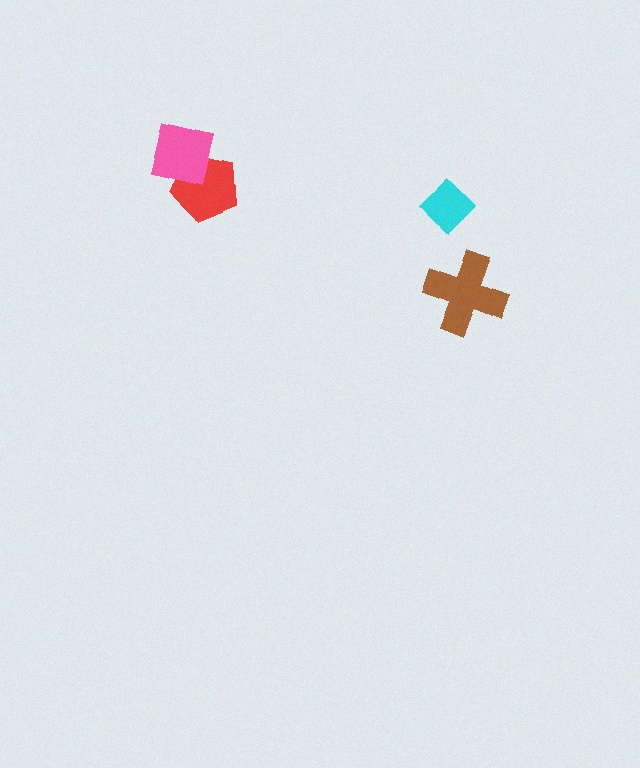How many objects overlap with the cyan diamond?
0 objects overlap with the cyan diamond.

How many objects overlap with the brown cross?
0 objects overlap with the brown cross.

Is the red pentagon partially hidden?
Yes, it is partially covered by another shape.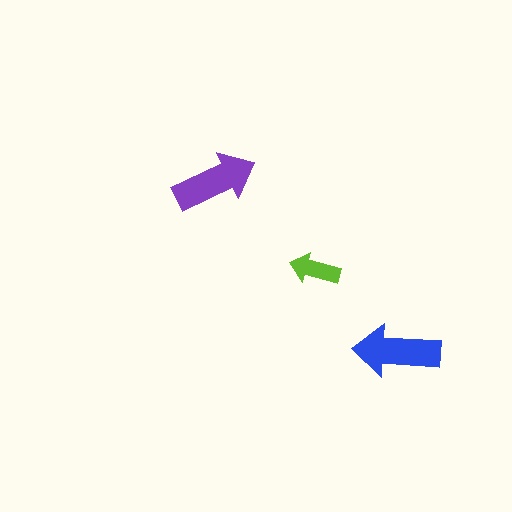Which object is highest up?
The purple arrow is topmost.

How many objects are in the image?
There are 3 objects in the image.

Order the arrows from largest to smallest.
the blue one, the purple one, the lime one.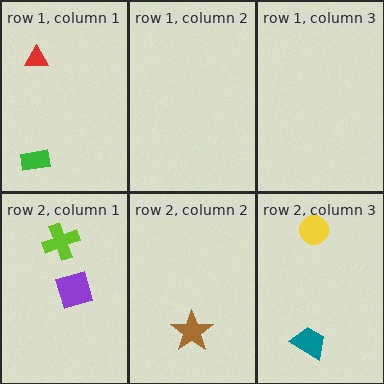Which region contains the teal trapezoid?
The row 2, column 3 region.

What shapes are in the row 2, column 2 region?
The brown star.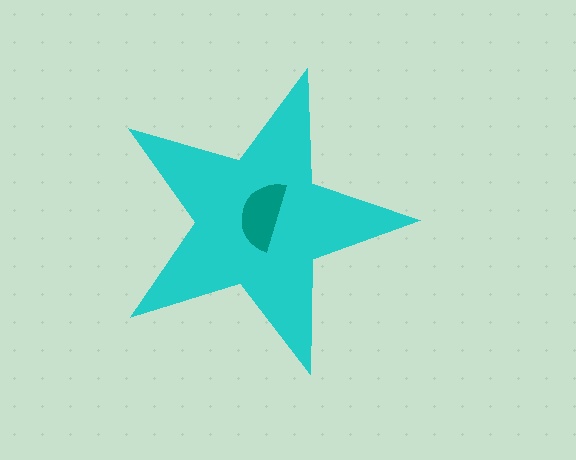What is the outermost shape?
The cyan star.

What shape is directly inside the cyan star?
The teal semicircle.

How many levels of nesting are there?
2.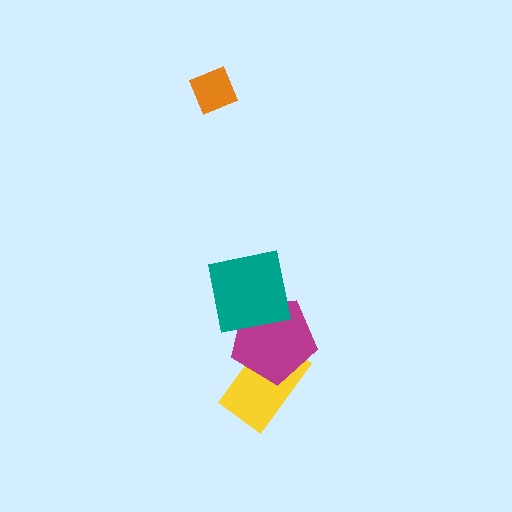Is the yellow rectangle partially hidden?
Yes, it is partially covered by another shape.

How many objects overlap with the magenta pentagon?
2 objects overlap with the magenta pentagon.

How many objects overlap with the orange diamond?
0 objects overlap with the orange diamond.